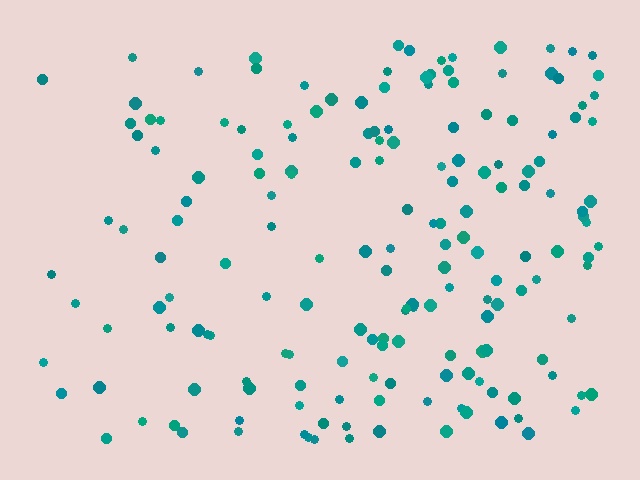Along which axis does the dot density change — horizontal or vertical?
Horizontal.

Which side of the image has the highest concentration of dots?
The right.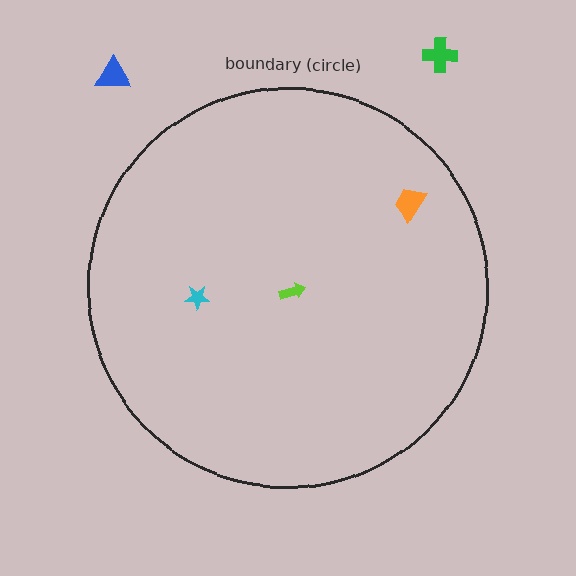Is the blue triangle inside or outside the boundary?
Outside.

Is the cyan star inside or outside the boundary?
Inside.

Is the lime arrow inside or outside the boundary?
Inside.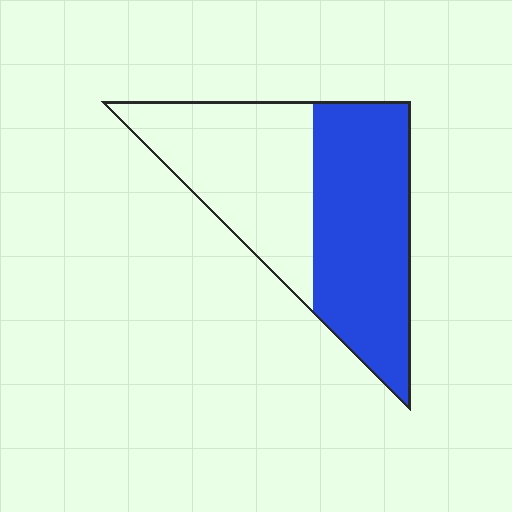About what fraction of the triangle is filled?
About one half (1/2).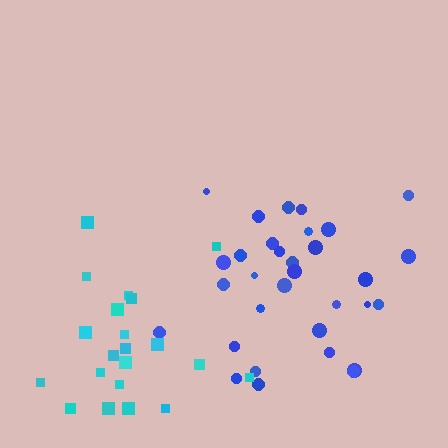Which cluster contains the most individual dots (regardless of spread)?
Blue (32).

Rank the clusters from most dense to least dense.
blue, cyan.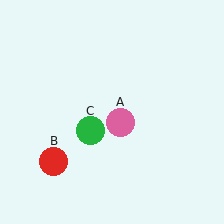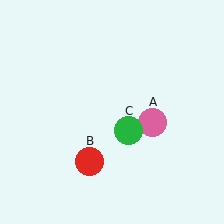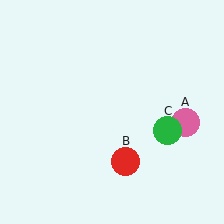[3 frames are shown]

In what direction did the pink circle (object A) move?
The pink circle (object A) moved right.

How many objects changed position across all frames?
3 objects changed position: pink circle (object A), red circle (object B), green circle (object C).